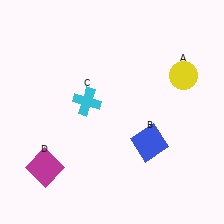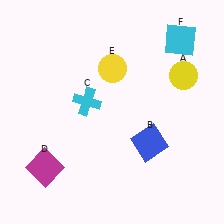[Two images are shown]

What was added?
A yellow circle (E), a cyan square (F) were added in Image 2.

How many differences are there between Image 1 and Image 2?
There are 2 differences between the two images.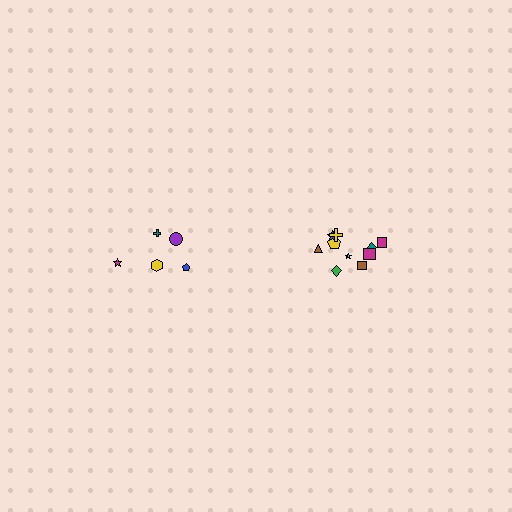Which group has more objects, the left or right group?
The right group.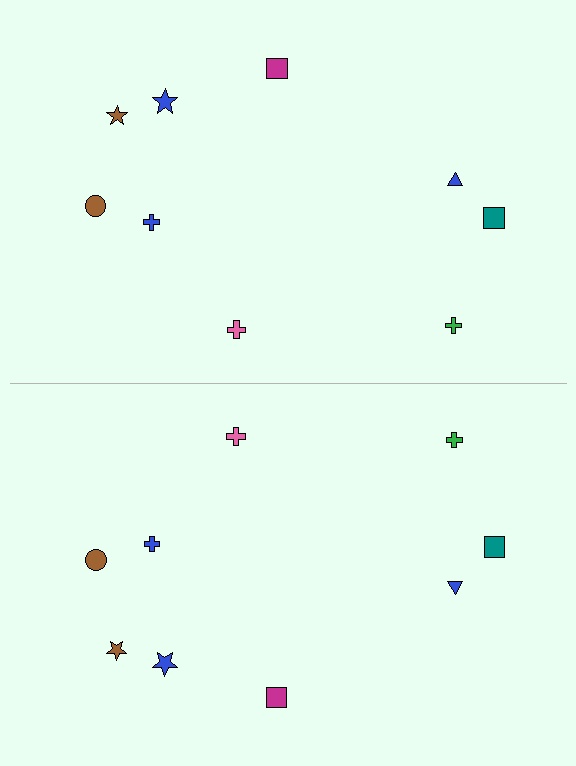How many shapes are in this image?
There are 18 shapes in this image.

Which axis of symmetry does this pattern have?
The pattern has a horizontal axis of symmetry running through the center of the image.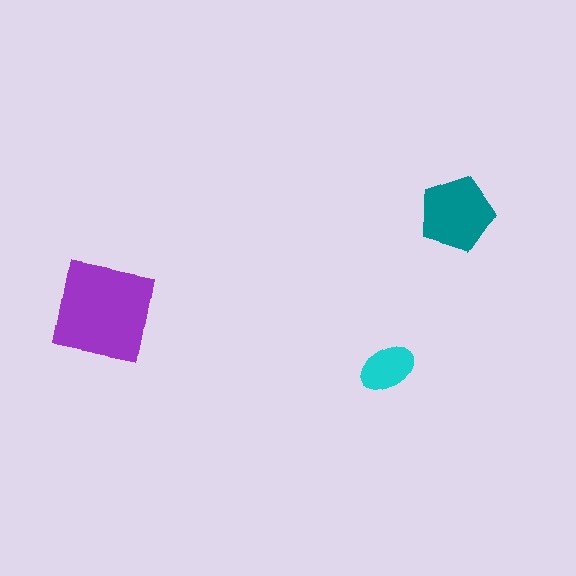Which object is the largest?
The purple square.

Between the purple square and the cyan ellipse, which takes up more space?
The purple square.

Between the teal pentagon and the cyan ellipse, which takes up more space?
The teal pentagon.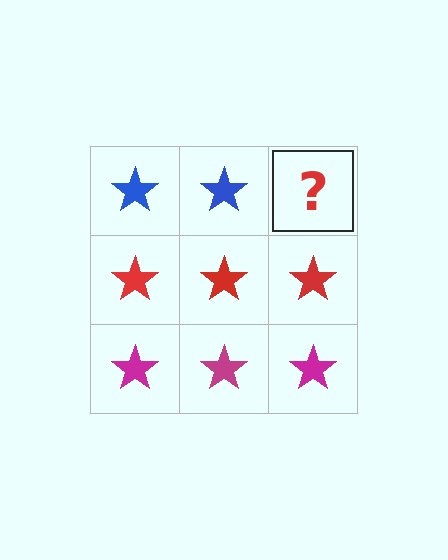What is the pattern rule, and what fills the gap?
The rule is that each row has a consistent color. The gap should be filled with a blue star.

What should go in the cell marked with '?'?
The missing cell should contain a blue star.